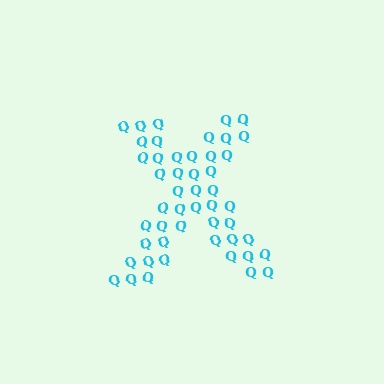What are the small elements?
The small elements are letter Q's.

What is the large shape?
The large shape is the letter X.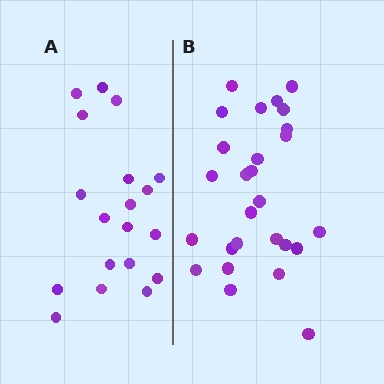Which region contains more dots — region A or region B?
Region B (the right region) has more dots.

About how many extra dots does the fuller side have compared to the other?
Region B has roughly 8 or so more dots than region A.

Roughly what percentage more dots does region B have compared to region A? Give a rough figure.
About 40% more.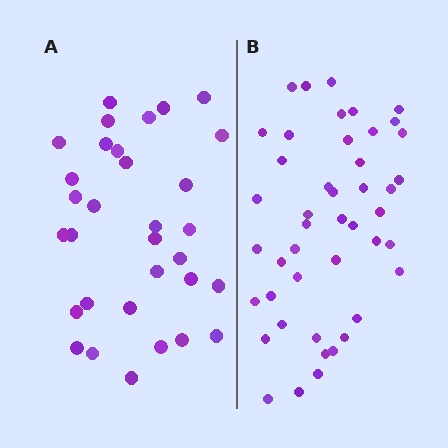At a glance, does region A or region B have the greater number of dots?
Region B (the right region) has more dots.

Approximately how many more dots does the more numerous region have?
Region B has approximately 15 more dots than region A.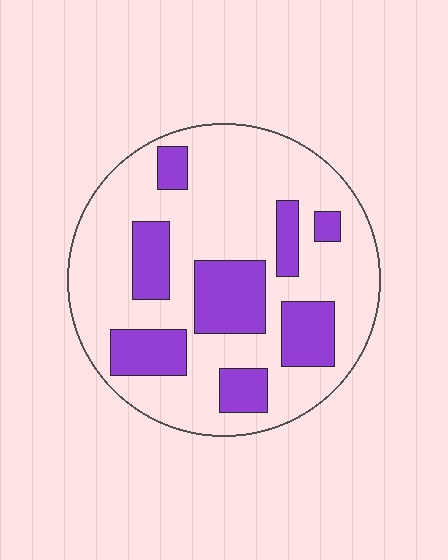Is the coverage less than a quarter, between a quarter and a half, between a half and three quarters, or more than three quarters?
Between a quarter and a half.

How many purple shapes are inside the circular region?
8.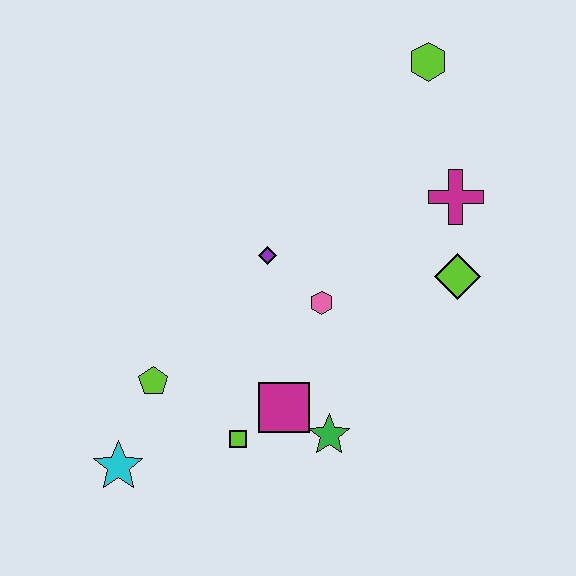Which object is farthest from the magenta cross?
The cyan star is farthest from the magenta cross.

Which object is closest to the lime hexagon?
The magenta cross is closest to the lime hexagon.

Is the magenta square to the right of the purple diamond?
Yes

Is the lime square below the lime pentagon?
Yes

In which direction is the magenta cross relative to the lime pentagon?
The magenta cross is to the right of the lime pentagon.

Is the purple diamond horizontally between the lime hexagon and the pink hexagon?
No